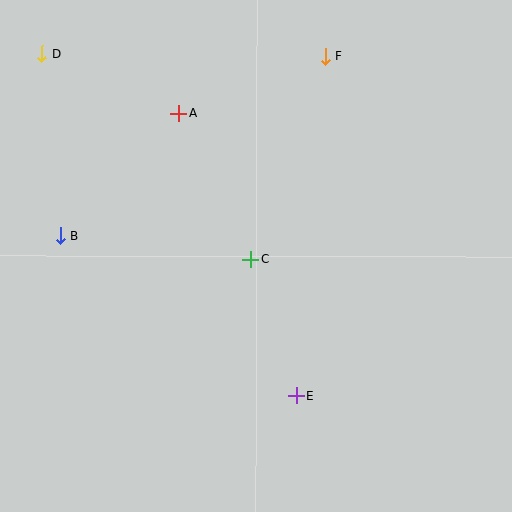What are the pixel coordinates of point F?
Point F is at (326, 56).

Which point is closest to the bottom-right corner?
Point E is closest to the bottom-right corner.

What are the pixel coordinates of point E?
Point E is at (296, 396).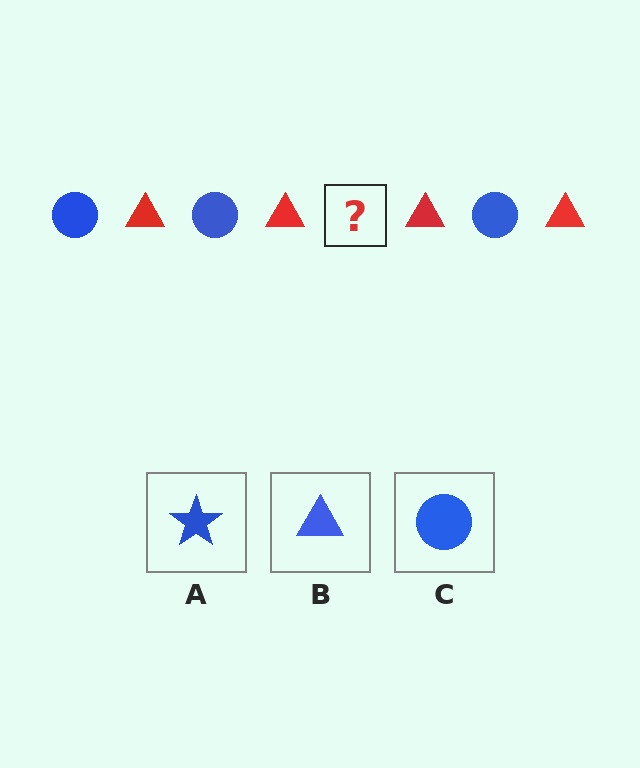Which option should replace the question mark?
Option C.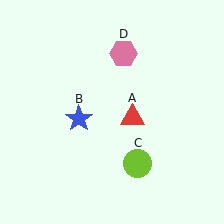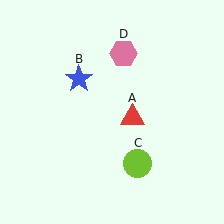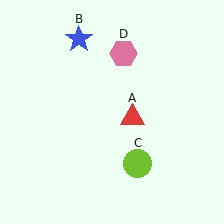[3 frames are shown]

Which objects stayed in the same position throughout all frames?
Red triangle (object A) and lime circle (object C) and pink hexagon (object D) remained stationary.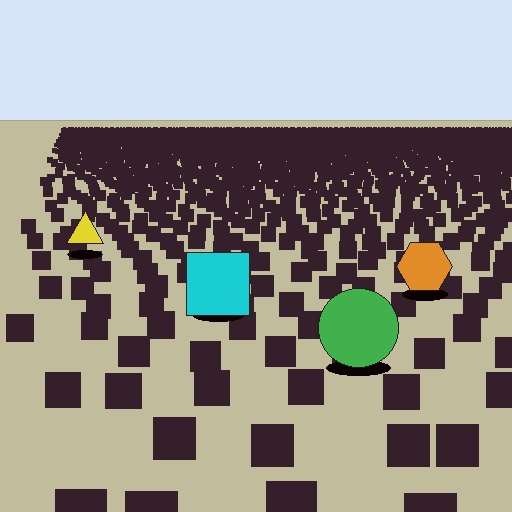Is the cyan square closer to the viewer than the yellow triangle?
Yes. The cyan square is closer — you can tell from the texture gradient: the ground texture is coarser near it.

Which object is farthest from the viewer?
The yellow triangle is farthest from the viewer. It appears smaller and the ground texture around it is denser.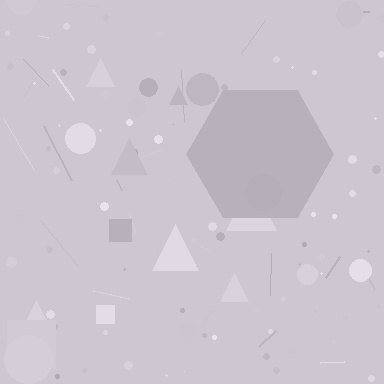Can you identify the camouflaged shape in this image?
The camouflaged shape is a hexagon.